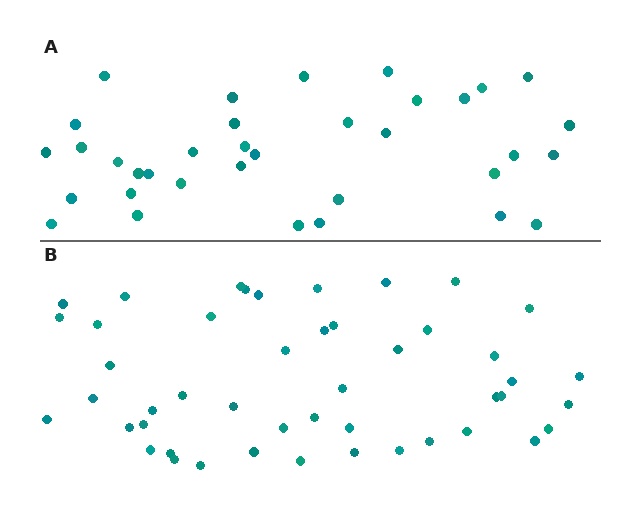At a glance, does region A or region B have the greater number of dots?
Region B (the bottom region) has more dots.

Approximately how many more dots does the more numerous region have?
Region B has roughly 12 or so more dots than region A.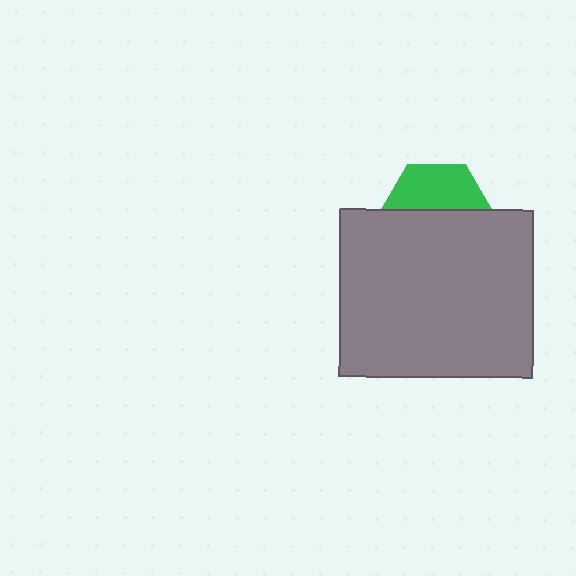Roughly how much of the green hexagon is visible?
A small part of it is visible (roughly 42%).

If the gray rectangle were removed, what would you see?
You would see the complete green hexagon.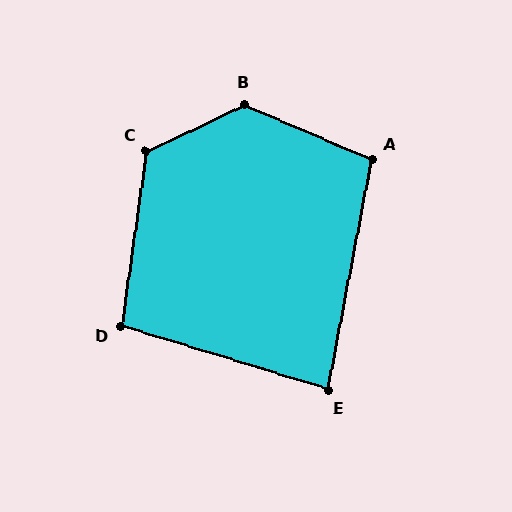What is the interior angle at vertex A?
Approximately 102 degrees (obtuse).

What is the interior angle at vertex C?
Approximately 123 degrees (obtuse).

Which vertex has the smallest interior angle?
E, at approximately 84 degrees.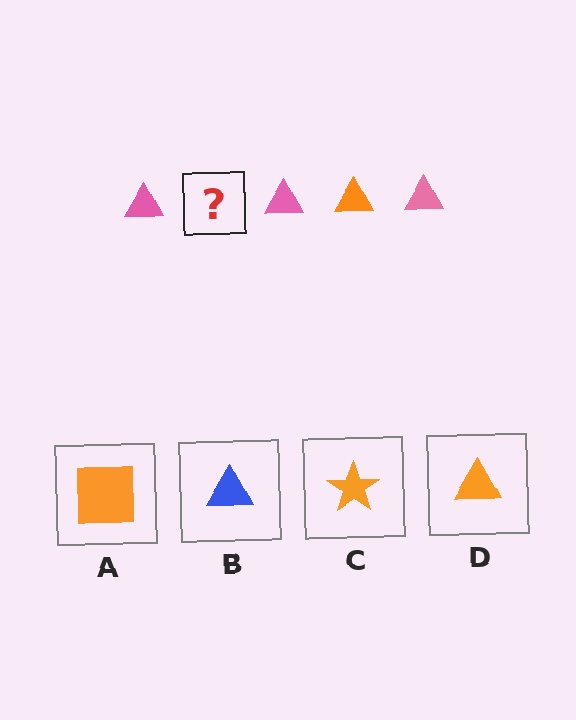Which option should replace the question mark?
Option D.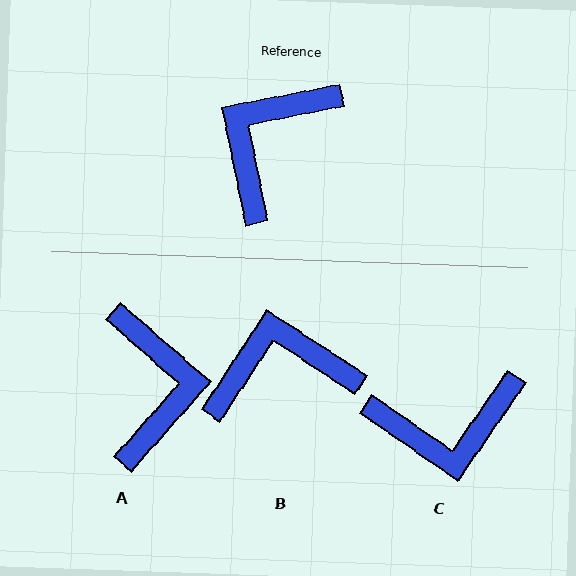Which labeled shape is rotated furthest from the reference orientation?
A, about 143 degrees away.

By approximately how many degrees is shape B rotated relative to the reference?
Approximately 44 degrees clockwise.